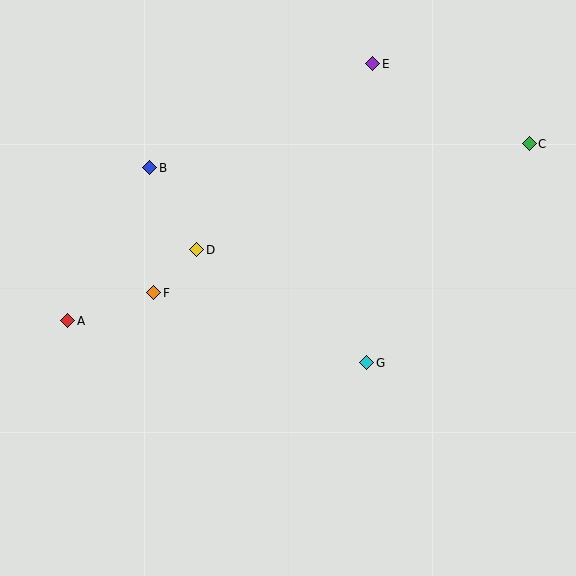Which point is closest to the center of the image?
Point D at (197, 250) is closest to the center.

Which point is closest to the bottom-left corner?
Point A is closest to the bottom-left corner.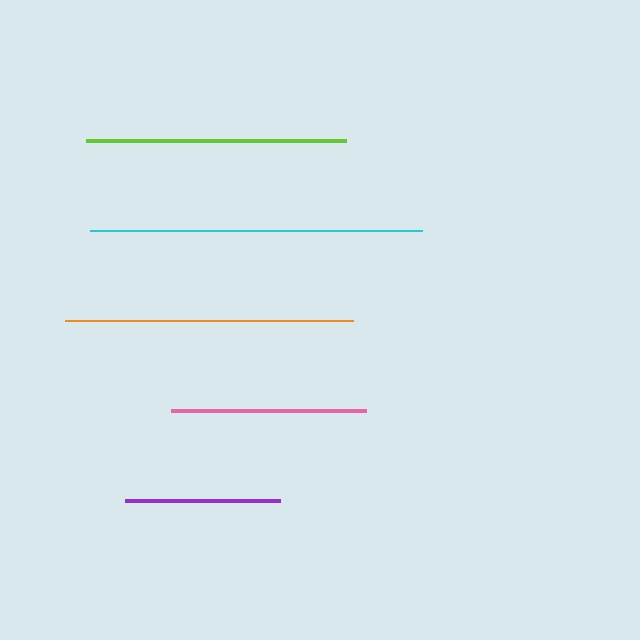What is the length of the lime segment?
The lime segment is approximately 260 pixels long.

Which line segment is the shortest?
The purple line is the shortest at approximately 156 pixels.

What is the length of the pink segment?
The pink segment is approximately 195 pixels long.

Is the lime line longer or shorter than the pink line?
The lime line is longer than the pink line.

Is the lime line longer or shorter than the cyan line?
The cyan line is longer than the lime line.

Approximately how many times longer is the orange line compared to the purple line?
The orange line is approximately 1.9 times the length of the purple line.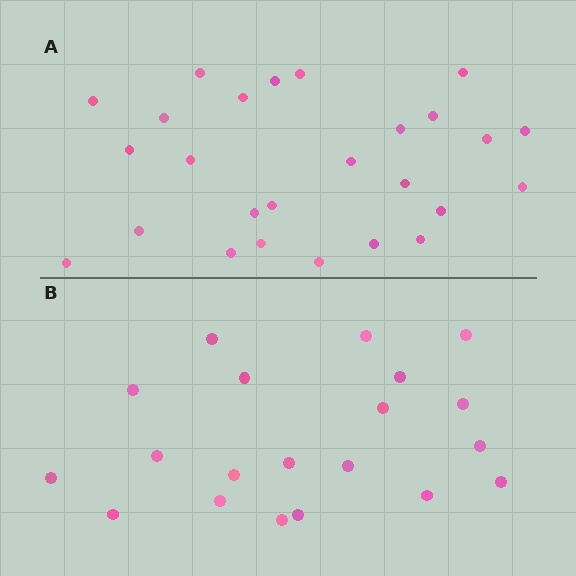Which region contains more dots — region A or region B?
Region A (the top region) has more dots.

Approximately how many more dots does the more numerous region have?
Region A has about 6 more dots than region B.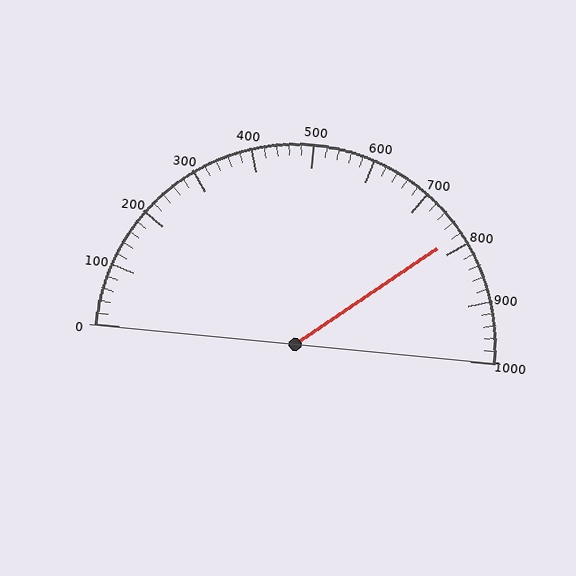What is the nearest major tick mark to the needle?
The nearest major tick mark is 800.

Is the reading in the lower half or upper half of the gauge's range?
The reading is in the upper half of the range (0 to 1000).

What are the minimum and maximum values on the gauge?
The gauge ranges from 0 to 1000.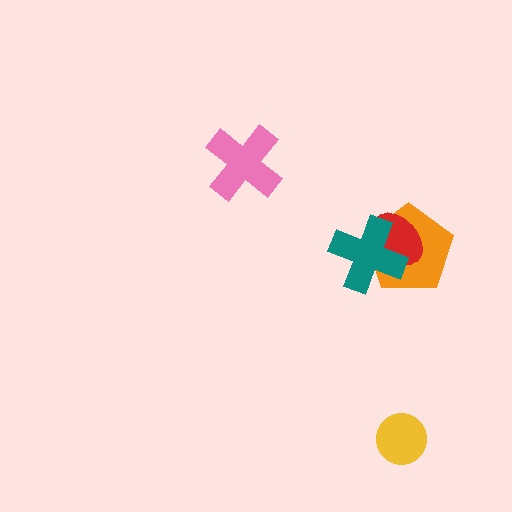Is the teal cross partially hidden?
No, no other shape covers it.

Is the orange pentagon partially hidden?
Yes, it is partially covered by another shape.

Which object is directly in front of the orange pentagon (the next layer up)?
The red ellipse is directly in front of the orange pentagon.